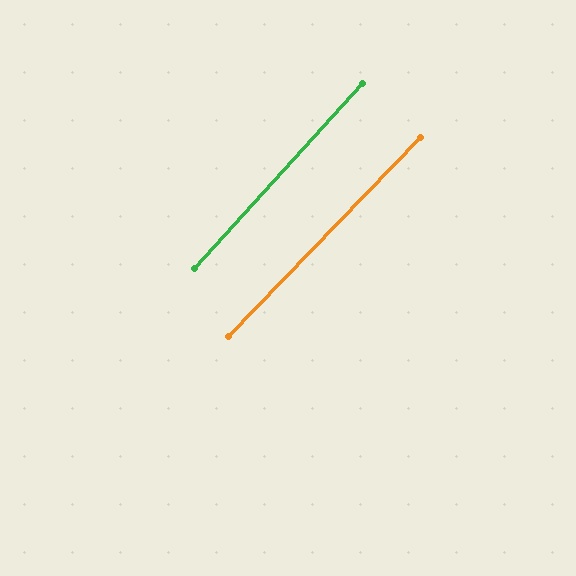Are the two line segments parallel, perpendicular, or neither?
Parallel — their directions differ by only 1.7°.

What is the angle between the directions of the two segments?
Approximately 2 degrees.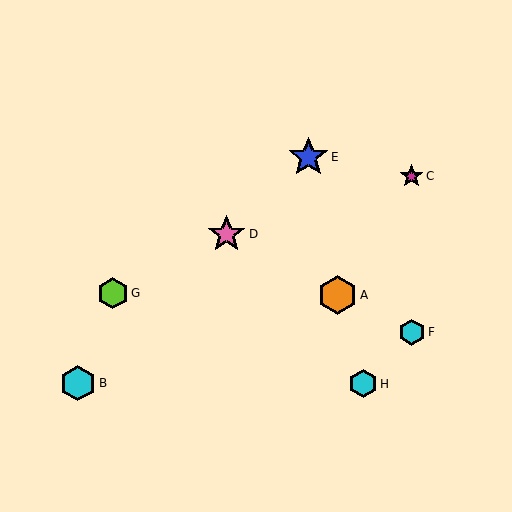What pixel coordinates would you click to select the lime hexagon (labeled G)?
Click at (113, 293) to select the lime hexagon G.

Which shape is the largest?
The blue star (labeled E) is the largest.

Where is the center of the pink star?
The center of the pink star is at (227, 234).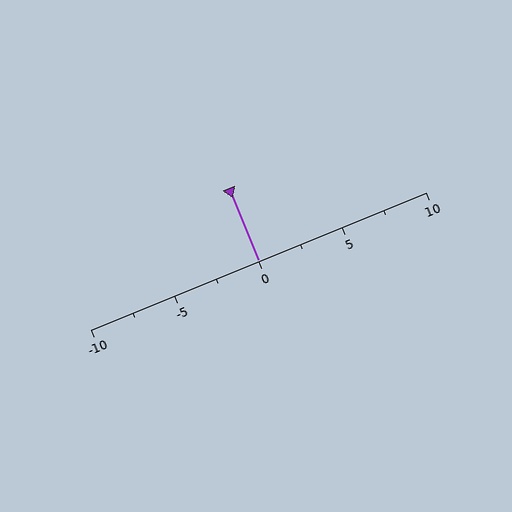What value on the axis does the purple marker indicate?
The marker indicates approximately 0.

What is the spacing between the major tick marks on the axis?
The major ticks are spaced 5 apart.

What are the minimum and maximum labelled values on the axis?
The axis runs from -10 to 10.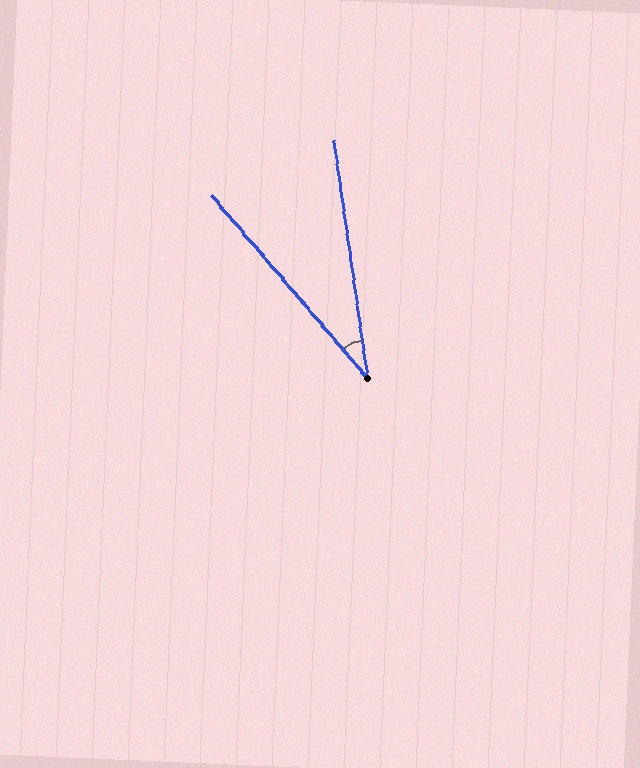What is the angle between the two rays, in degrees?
Approximately 33 degrees.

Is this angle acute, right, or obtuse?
It is acute.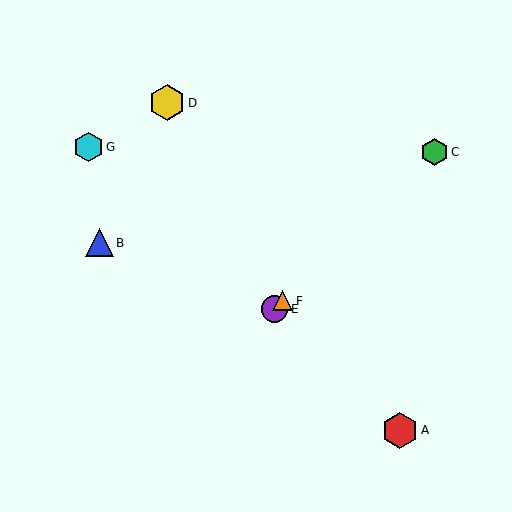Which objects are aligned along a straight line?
Objects C, E, F are aligned along a straight line.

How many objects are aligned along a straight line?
3 objects (C, E, F) are aligned along a straight line.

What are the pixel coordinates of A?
Object A is at (400, 430).